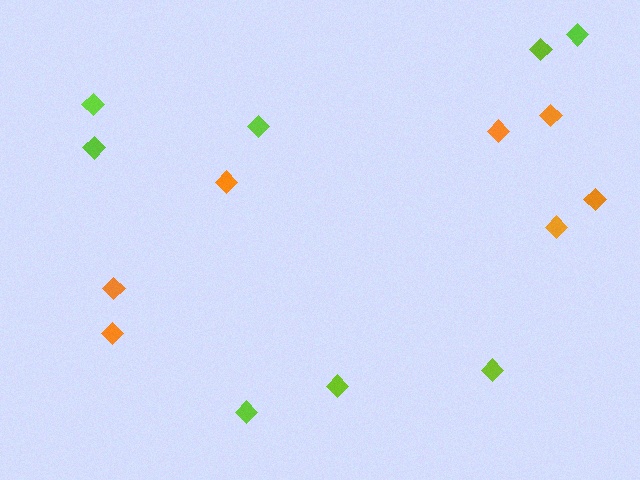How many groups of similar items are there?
There are 2 groups: one group of orange diamonds (7) and one group of lime diamonds (8).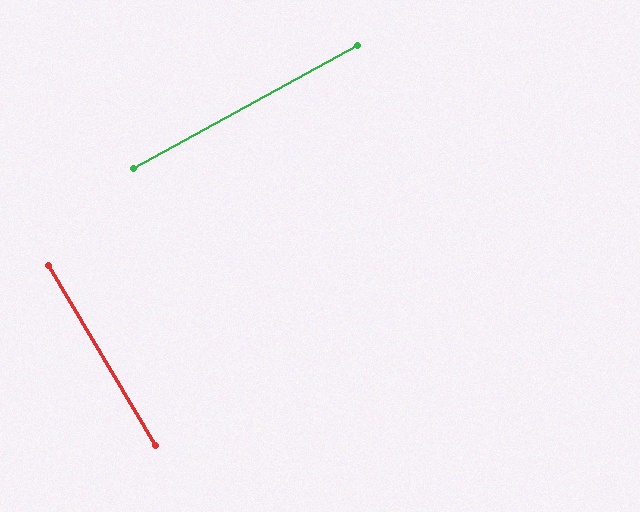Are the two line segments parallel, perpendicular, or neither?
Perpendicular — they meet at approximately 88°.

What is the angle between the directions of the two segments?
Approximately 88 degrees.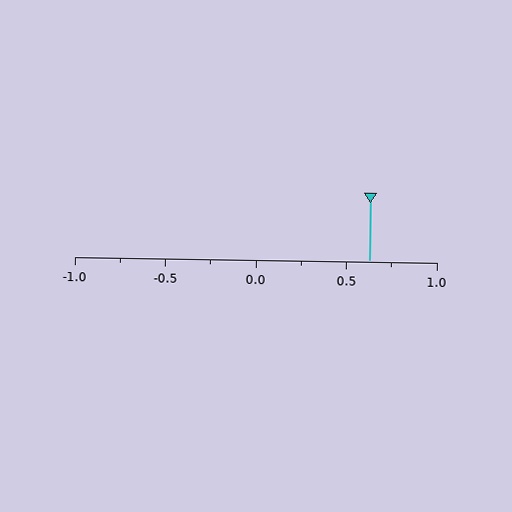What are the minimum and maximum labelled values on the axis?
The axis runs from -1.0 to 1.0.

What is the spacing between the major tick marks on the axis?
The major ticks are spaced 0.5 apart.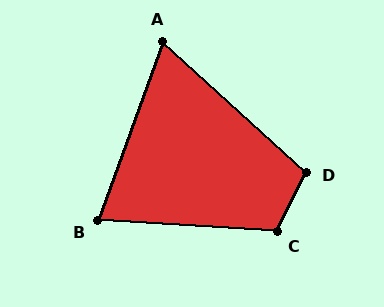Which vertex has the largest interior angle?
C, at approximately 112 degrees.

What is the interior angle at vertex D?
Approximately 106 degrees (obtuse).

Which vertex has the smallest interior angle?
A, at approximately 68 degrees.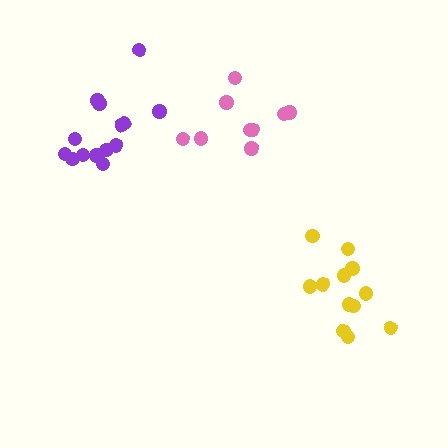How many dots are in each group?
Group 1: 14 dots, Group 2: 9 dots, Group 3: 12 dots (35 total).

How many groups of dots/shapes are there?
There are 3 groups.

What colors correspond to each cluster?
The clusters are colored: purple, pink, yellow.